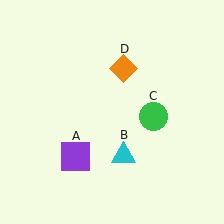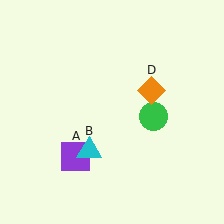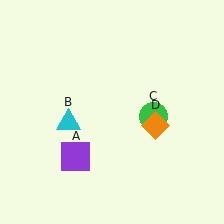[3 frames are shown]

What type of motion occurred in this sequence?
The cyan triangle (object B), orange diamond (object D) rotated clockwise around the center of the scene.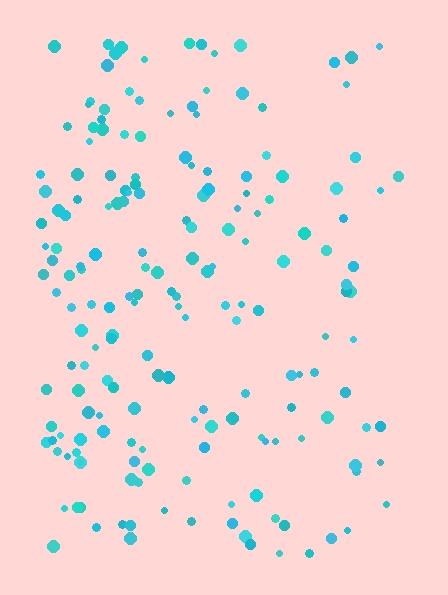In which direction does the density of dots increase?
From right to left, with the left side densest.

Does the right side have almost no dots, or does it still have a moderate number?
Still a moderate number, just noticeably fewer than the left.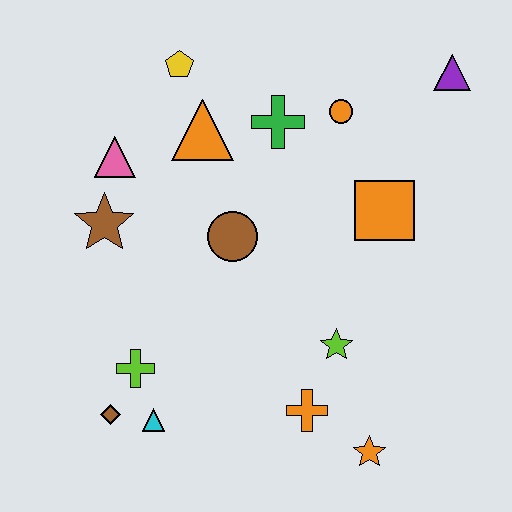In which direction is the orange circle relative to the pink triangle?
The orange circle is to the right of the pink triangle.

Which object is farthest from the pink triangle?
The orange star is farthest from the pink triangle.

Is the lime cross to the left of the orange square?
Yes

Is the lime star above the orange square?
No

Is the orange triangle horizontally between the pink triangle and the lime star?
Yes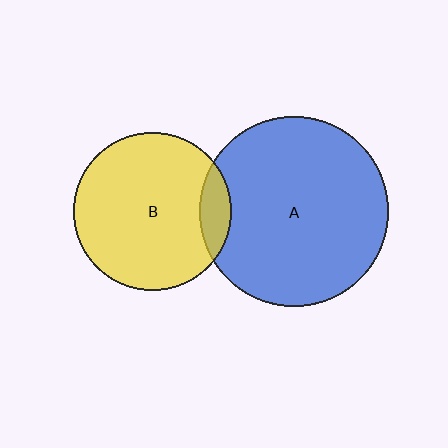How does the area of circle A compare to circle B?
Approximately 1.4 times.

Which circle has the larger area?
Circle A (blue).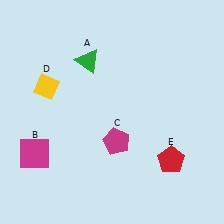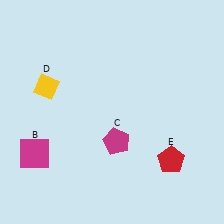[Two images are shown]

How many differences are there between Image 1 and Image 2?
There is 1 difference between the two images.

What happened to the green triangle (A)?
The green triangle (A) was removed in Image 2. It was in the top-left area of Image 1.